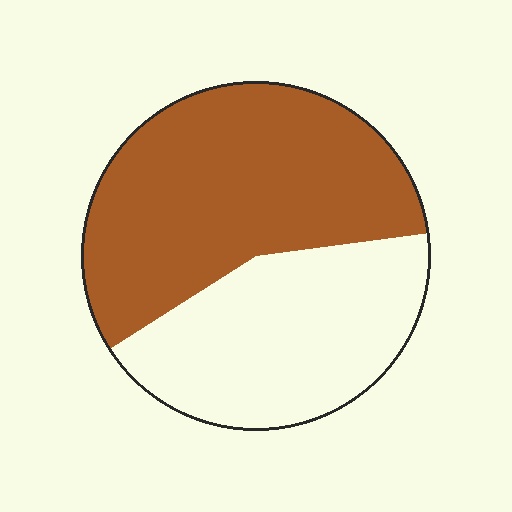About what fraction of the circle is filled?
About three fifths (3/5).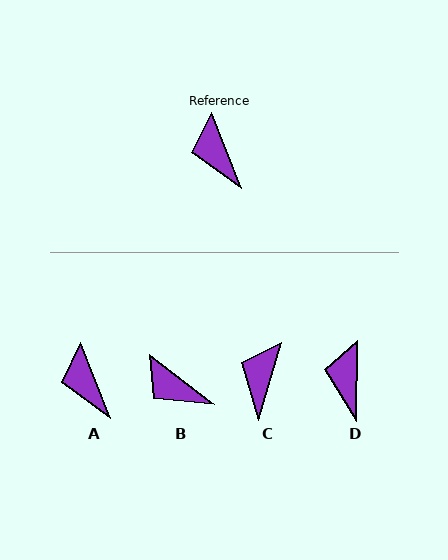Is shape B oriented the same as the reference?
No, it is off by about 31 degrees.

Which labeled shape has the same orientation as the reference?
A.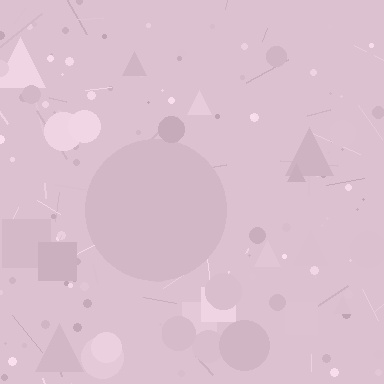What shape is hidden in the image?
A circle is hidden in the image.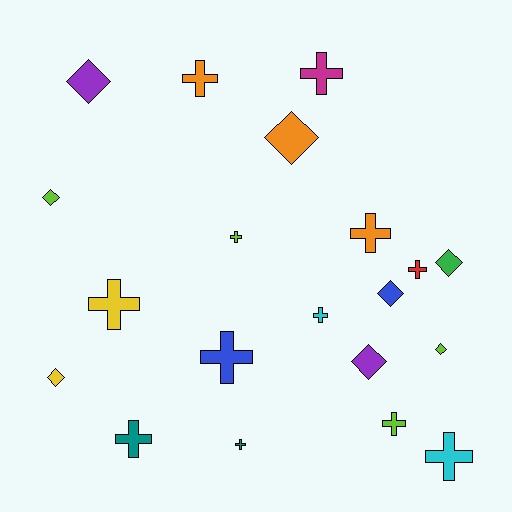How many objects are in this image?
There are 20 objects.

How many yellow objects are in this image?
There are 2 yellow objects.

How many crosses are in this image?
There are 12 crosses.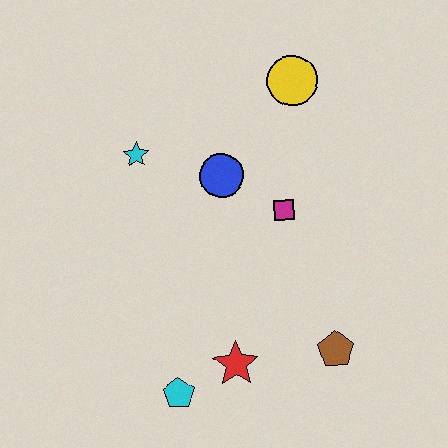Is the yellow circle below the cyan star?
No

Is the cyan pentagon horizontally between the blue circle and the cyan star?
Yes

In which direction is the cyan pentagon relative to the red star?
The cyan pentagon is to the left of the red star.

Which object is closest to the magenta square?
The blue circle is closest to the magenta square.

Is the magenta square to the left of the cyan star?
No